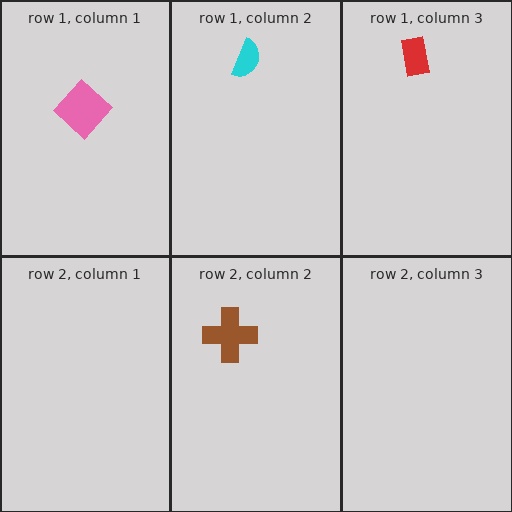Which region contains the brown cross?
The row 2, column 2 region.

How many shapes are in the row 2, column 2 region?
1.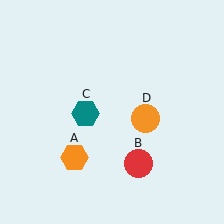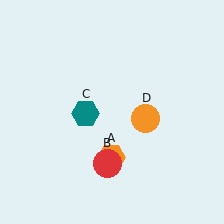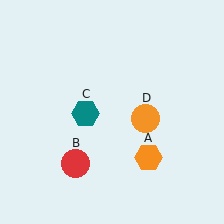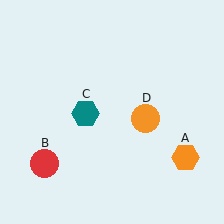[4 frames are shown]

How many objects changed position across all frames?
2 objects changed position: orange hexagon (object A), red circle (object B).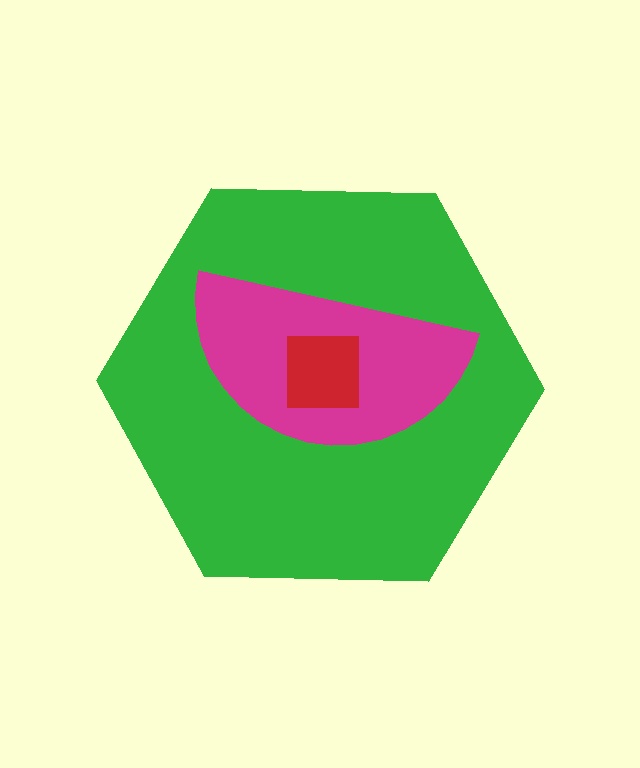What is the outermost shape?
The green hexagon.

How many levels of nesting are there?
3.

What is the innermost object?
The red square.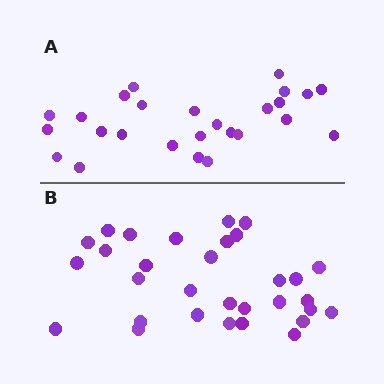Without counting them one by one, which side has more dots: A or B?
Region B (the bottom region) has more dots.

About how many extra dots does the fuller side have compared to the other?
Region B has about 5 more dots than region A.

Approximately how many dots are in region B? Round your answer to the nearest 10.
About 30 dots. (The exact count is 31, which rounds to 30.)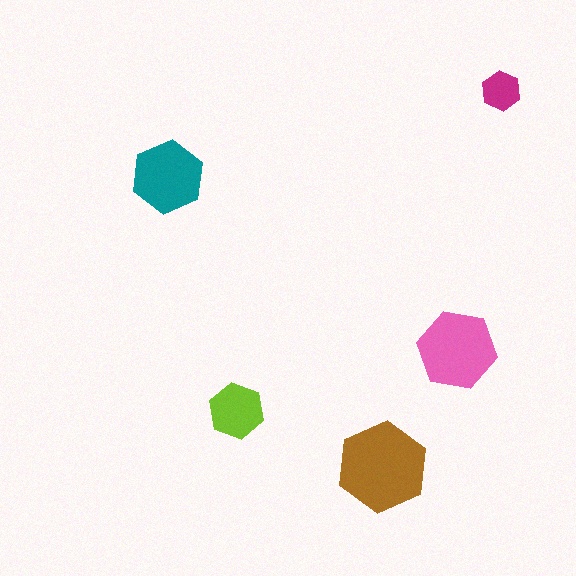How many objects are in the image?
There are 5 objects in the image.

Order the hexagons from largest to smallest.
the brown one, the pink one, the teal one, the lime one, the magenta one.